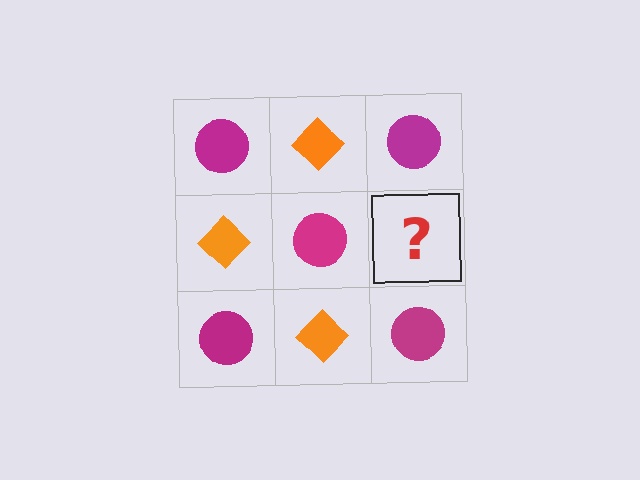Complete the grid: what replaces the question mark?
The question mark should be replaced with an orange diamond.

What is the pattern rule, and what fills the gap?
The rule is that it alternates magenta circle and orange diamond in a checkerboard pattern. The gap should be filled with an orange diamond.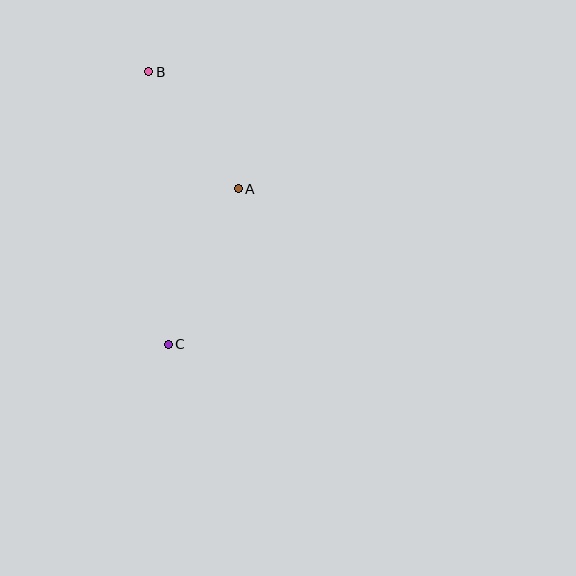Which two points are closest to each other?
Points A and B are closest to each other.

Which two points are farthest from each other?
Points B and C are farthest from each other.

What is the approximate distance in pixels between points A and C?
The distance between A and C is approximately 170 pixels.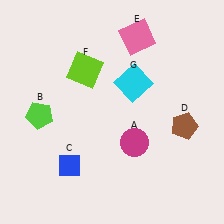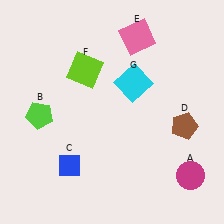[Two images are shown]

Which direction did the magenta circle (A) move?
The magenta circle (A) moved right.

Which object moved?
The magenta circle (A) moved right.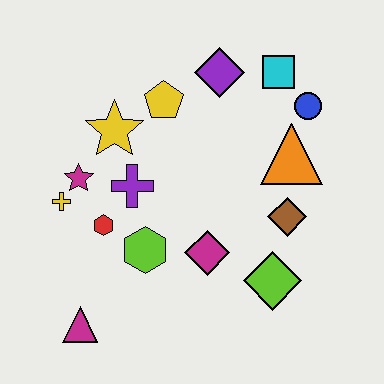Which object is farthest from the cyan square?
The magenta triangle is farthest from the cyan square.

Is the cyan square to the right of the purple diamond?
Yes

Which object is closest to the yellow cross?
The magenta star is closest to the yellow cross.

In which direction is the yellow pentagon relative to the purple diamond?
The yellow pentagon is to the left of the purple diamond.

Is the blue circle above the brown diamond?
Yes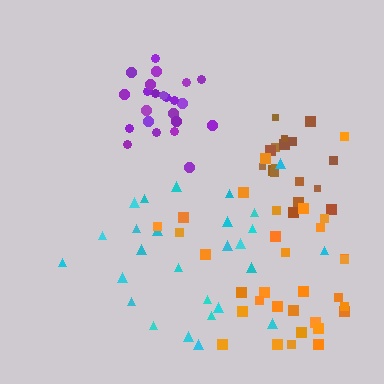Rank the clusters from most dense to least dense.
purple, brown, cyan, orange.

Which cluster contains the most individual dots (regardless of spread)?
Orange (33).